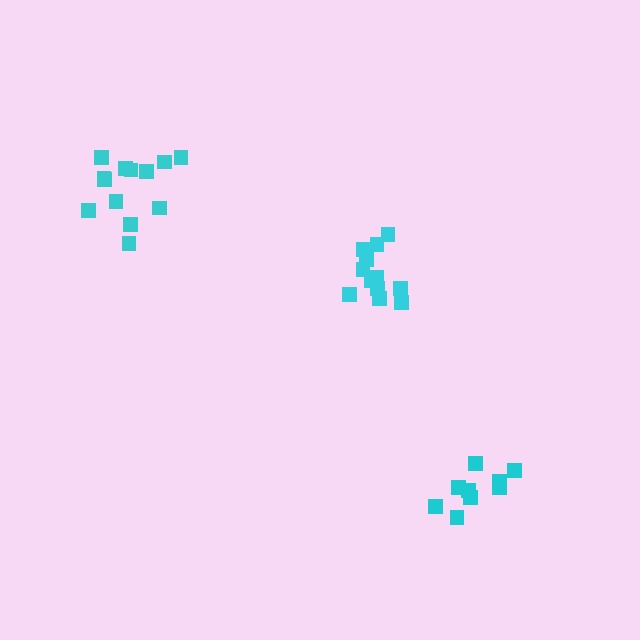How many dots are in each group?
Group 1: 12 dots, Group 2: 9 dots, Group 3: 13 dots (34 total).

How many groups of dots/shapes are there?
There are 3 groups.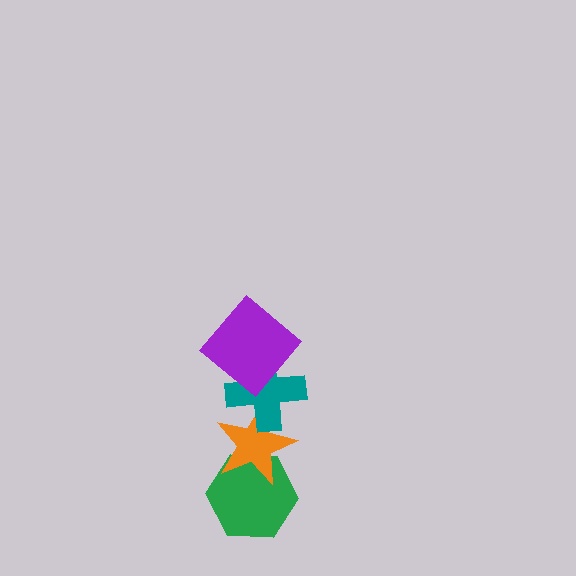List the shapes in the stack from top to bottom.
From top to bottom: the purple diamond, the teal cross, the orange star, the green hexagon.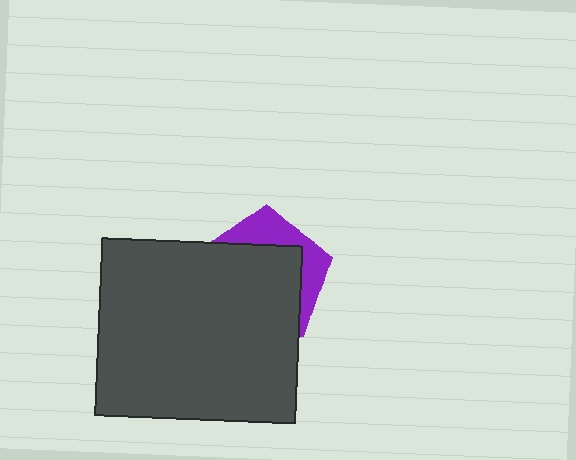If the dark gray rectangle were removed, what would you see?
You would see the complete purple pentagon.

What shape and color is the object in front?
The object in front is a dark gray rectangle.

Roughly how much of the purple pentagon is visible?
A small part of it is visible (roughly 31%).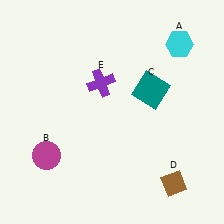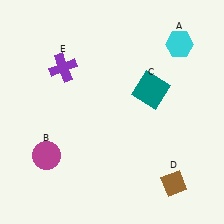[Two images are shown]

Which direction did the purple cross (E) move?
The purple cross (E) moved left.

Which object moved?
The purple cross (E) moved left.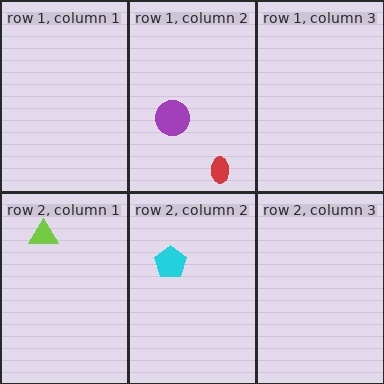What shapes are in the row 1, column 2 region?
The red ellipse, the purple circle.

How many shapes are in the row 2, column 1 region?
1.